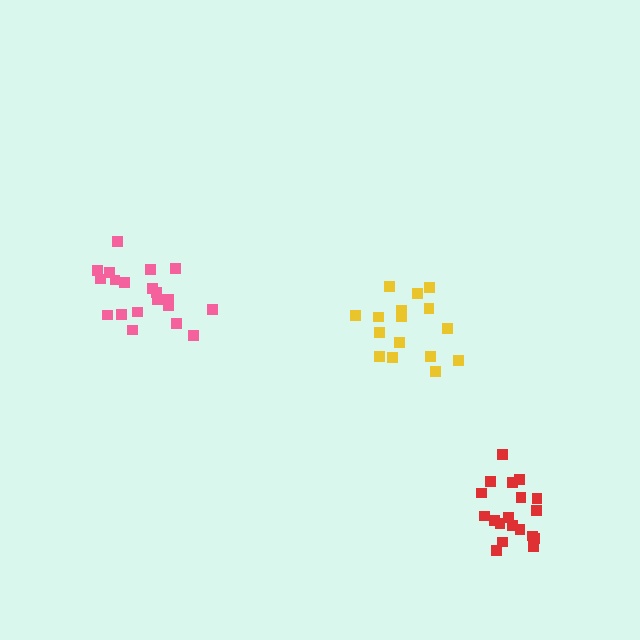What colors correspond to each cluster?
The clusters are colored: red, yellow, pink.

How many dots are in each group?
Group 1: 19 dots, Group 2: 16 dots, Group 3: 20 dots (55 total).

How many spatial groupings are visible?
There are 3 spatial groupings.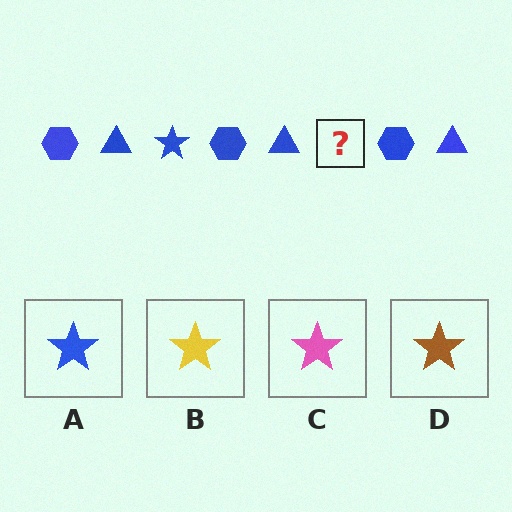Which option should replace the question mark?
Option A.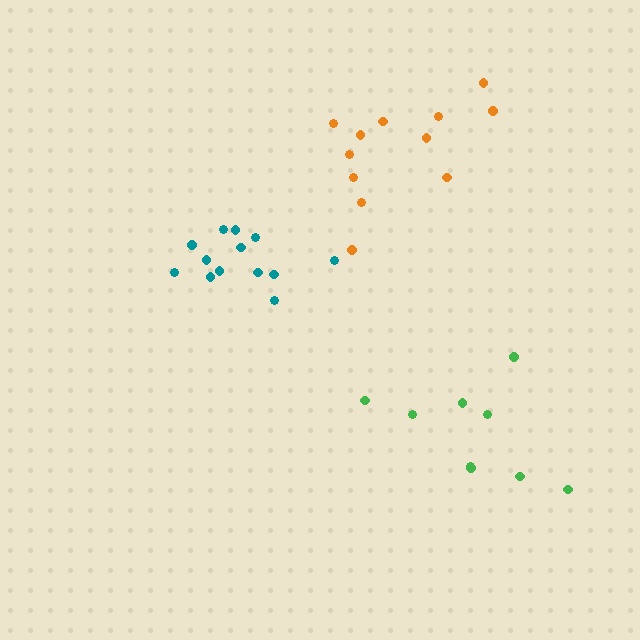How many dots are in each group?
Group 1: 12 dots, Group 2: 13 dots, Group 3: 9 dots (34 total).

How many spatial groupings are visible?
There are 3 spatial groupings.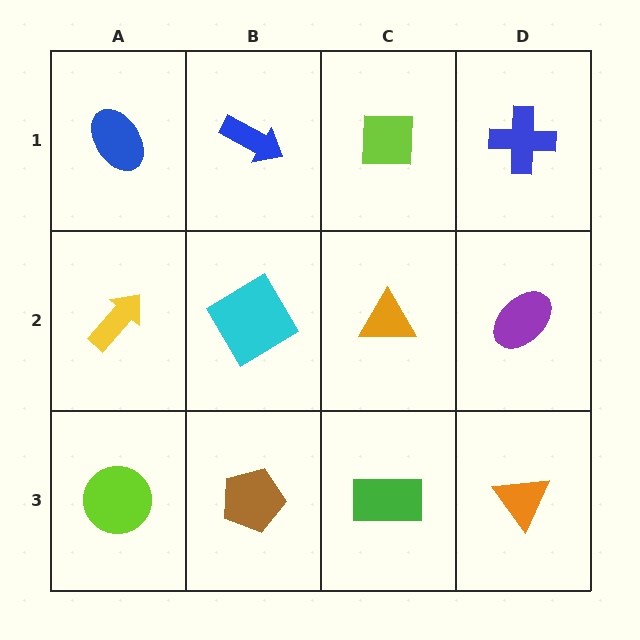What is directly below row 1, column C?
An orange triangle.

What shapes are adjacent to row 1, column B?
A cyan diamond (row 2, column B), a blue ellipse (row 1, column A), a lime square (row 1, column C).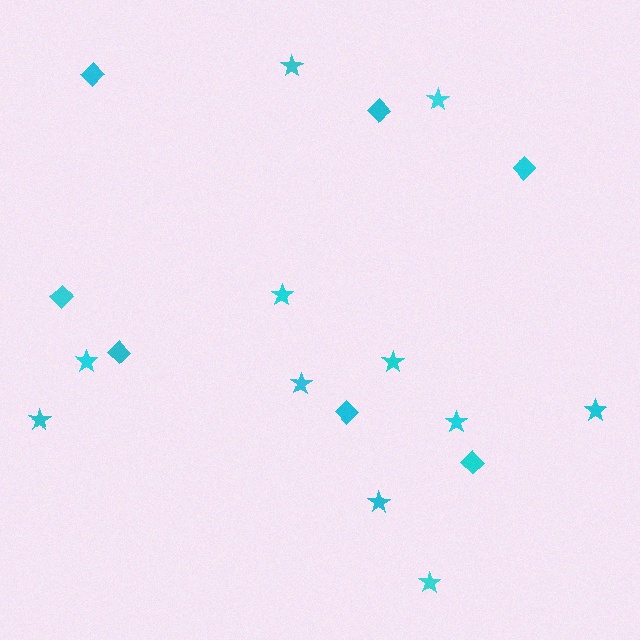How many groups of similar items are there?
There are 2 groups: one group of stars (11) and one group of diamonds (7).